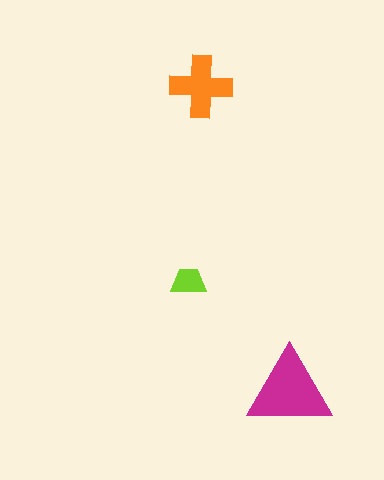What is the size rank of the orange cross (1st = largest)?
2nd.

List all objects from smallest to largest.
The lime trapezoid, the orange cross, the magenta triangle.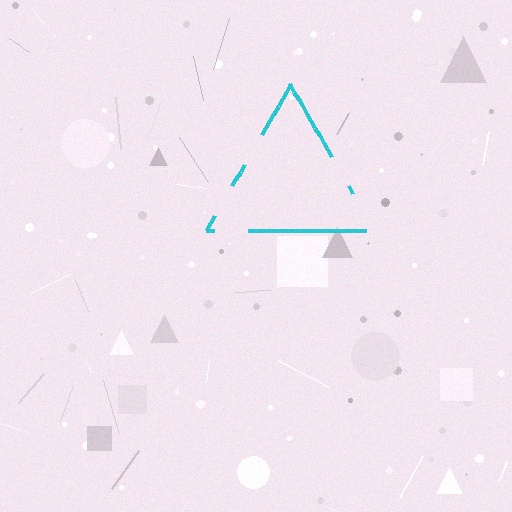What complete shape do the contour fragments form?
The contour fragments form a triangle.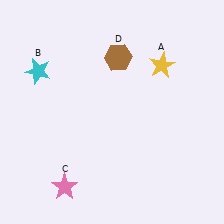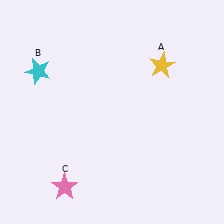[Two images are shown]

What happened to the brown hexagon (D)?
The brown hexagon (D) was removed in Image 2. It was in the top-right area of Image 1.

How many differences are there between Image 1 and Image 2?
There is 1 difference between the two images.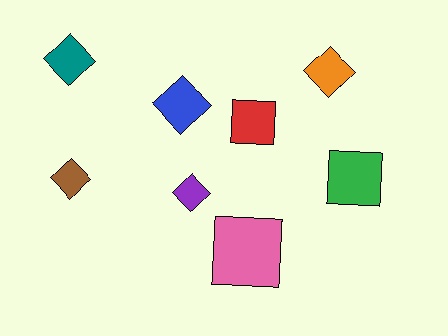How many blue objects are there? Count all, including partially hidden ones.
There is 1 blue object.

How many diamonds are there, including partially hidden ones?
There are 5 diamonds.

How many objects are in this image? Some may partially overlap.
There are 8 objects.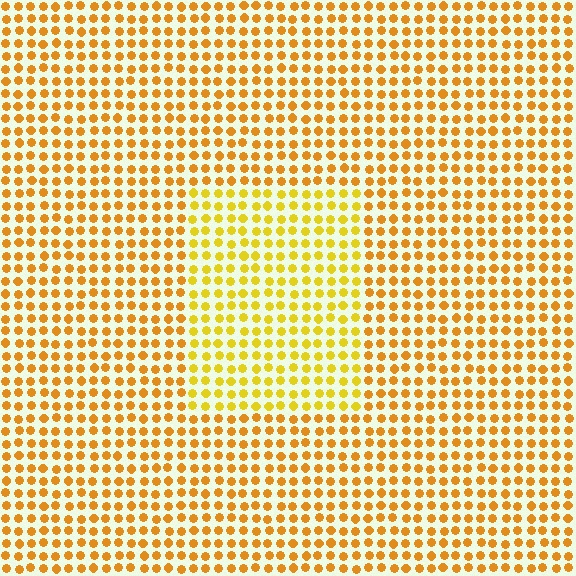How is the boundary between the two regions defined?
The boundary is defined purely by a slight shift in hue (about 21 degrees). Spacing, size, and orientation are identical on both sides.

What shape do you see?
I see a rectangle.